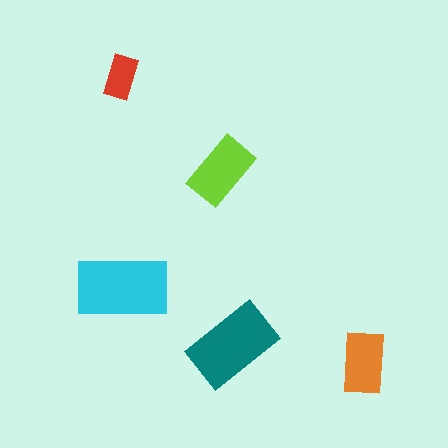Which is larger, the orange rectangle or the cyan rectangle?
The cyan one.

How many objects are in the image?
There are 5 objects in the image.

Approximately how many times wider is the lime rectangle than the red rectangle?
About 1.5 times wider.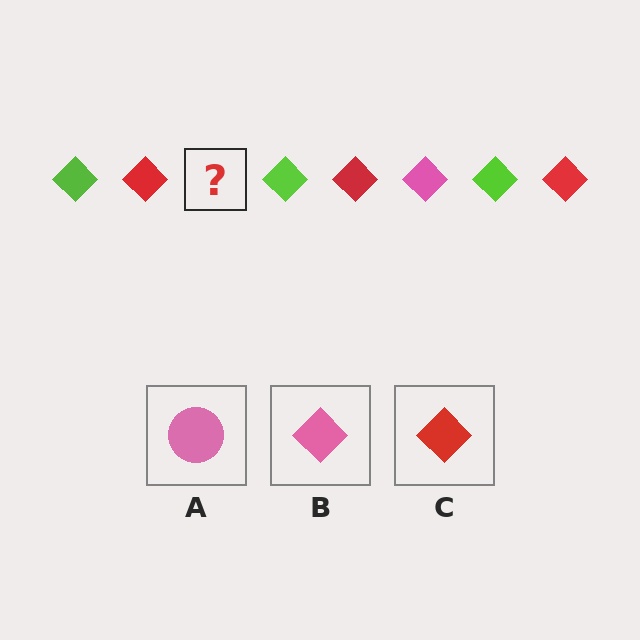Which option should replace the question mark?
Option B.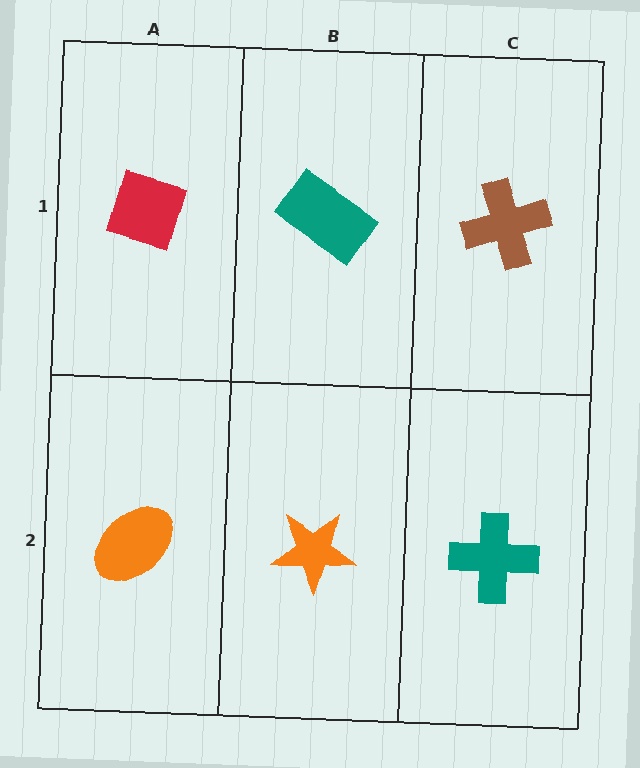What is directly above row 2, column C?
A brown cross.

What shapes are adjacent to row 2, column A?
A red diamond (row 1, column A), an orange star (row 2, column B).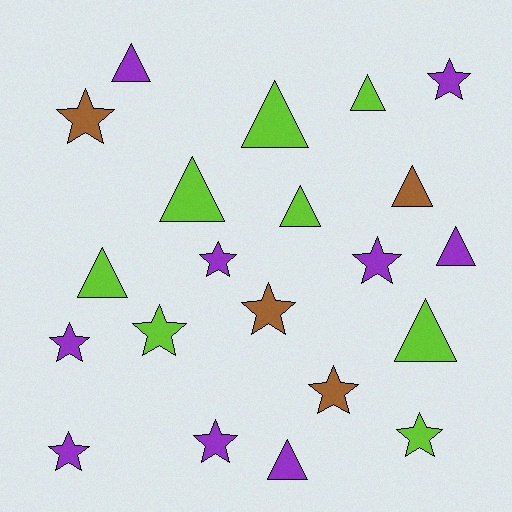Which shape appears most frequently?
Star, with 11 objects.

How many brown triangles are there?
There is 1 brown triangle.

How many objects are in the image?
There are 21 objects.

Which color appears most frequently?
Purple, with 9 objects.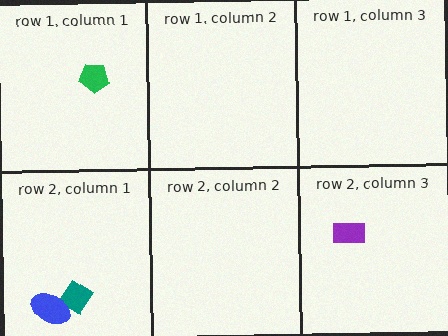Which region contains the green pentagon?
The row 1, column 1 region.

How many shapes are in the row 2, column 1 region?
2.